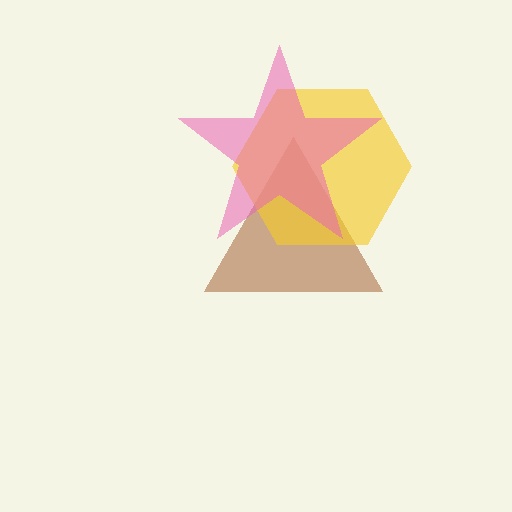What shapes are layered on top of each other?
The layered shapes are: a brown triangle, a yellow hexagon, a pink star.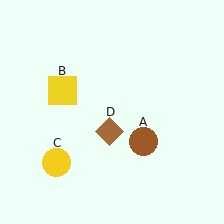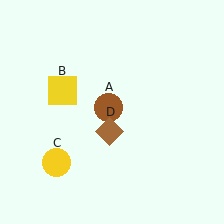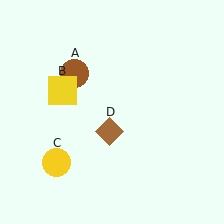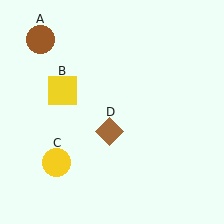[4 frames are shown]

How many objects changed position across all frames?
1 object changed position: brown circle (object A).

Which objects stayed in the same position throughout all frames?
Yellow square (object B) and yellow circle (object C) and brown diamond (object D) remained stationary.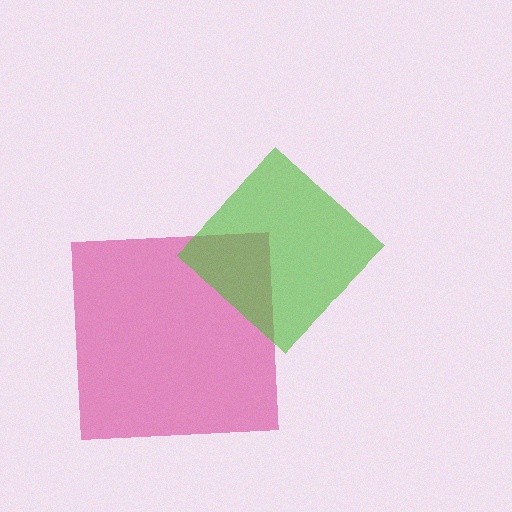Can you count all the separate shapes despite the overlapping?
Yes, there are 2 separate shapes.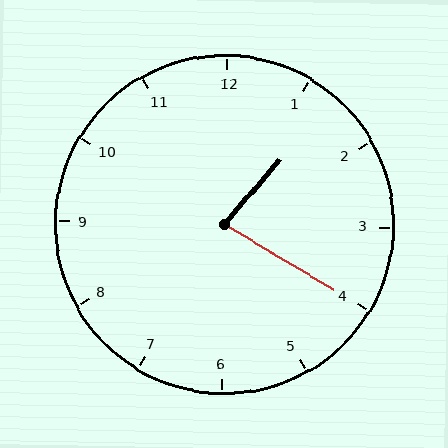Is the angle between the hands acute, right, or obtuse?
It is acute.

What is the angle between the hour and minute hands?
Approximately 80 degrees.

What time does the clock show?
1:20.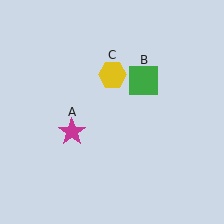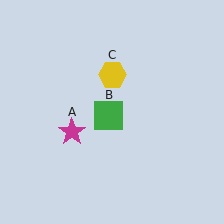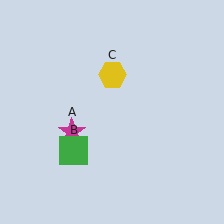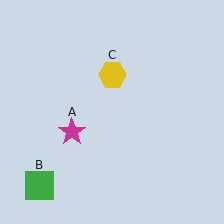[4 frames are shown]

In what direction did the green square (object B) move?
The green square (object B) moved down and to the left.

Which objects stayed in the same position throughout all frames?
Magenta star (object A) and yellow hexagon (object C) remained stationary.